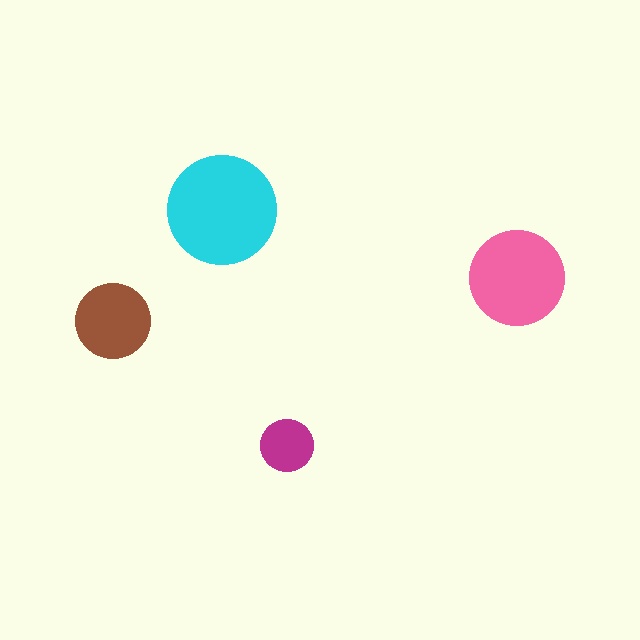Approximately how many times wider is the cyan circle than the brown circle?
About 1.5 times wider.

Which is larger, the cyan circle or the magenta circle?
The cyan one.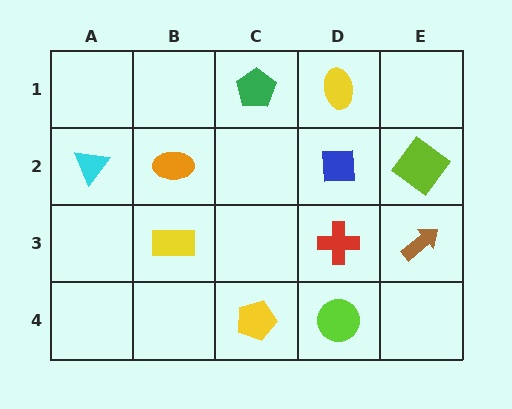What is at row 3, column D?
A red cross.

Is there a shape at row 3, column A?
No, that cell is empty.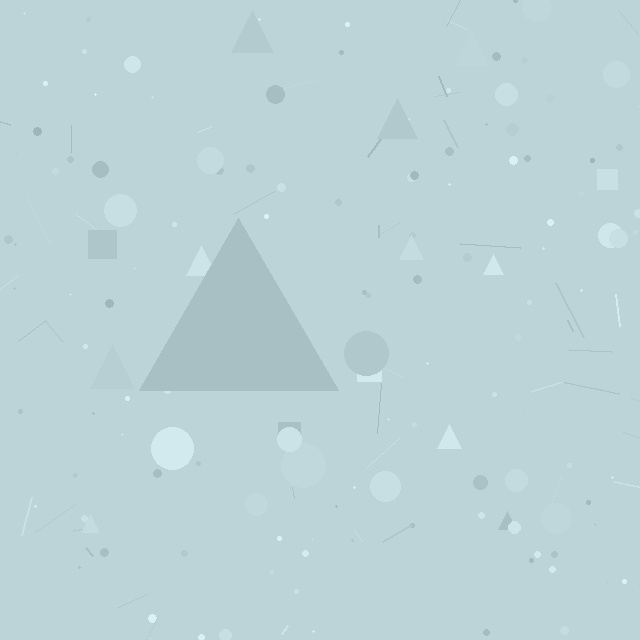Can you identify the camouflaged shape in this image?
The camouflaged shape is a triangle.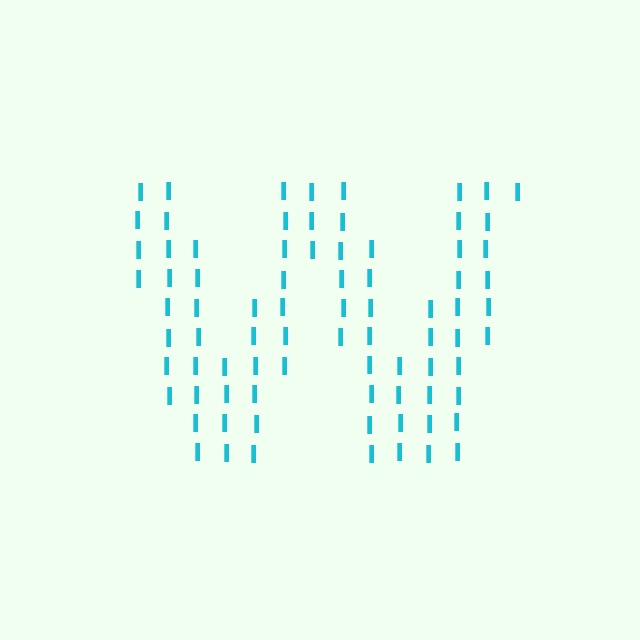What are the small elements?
The small elements are letter I's.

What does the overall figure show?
The overall figure shows the letter W.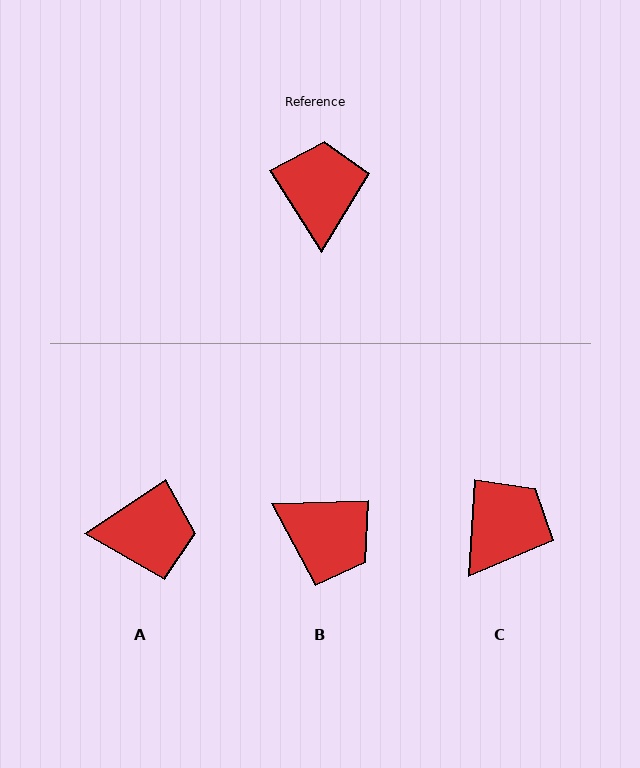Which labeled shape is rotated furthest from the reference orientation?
B, about 121 degrees away.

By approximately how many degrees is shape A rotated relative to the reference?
Approximately 89 degrees clockwise.